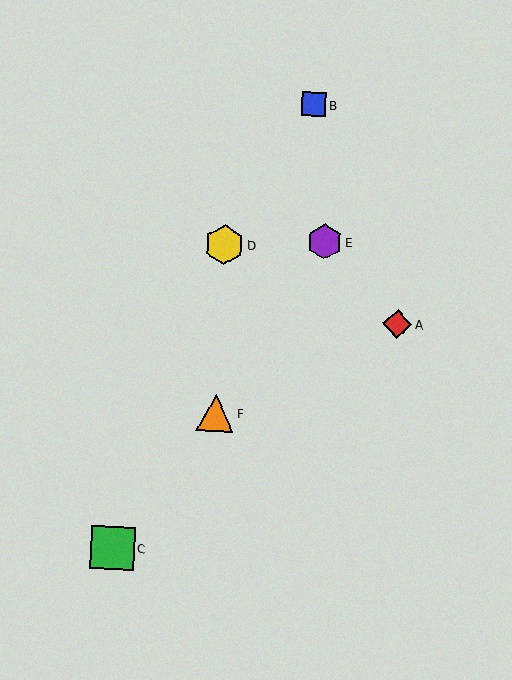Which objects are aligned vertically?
Objects D, F are aligned vertically.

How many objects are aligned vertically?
2 objects (D, F) are aligned vertically.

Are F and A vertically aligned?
No, F is at x≈216 and A is at x≈397.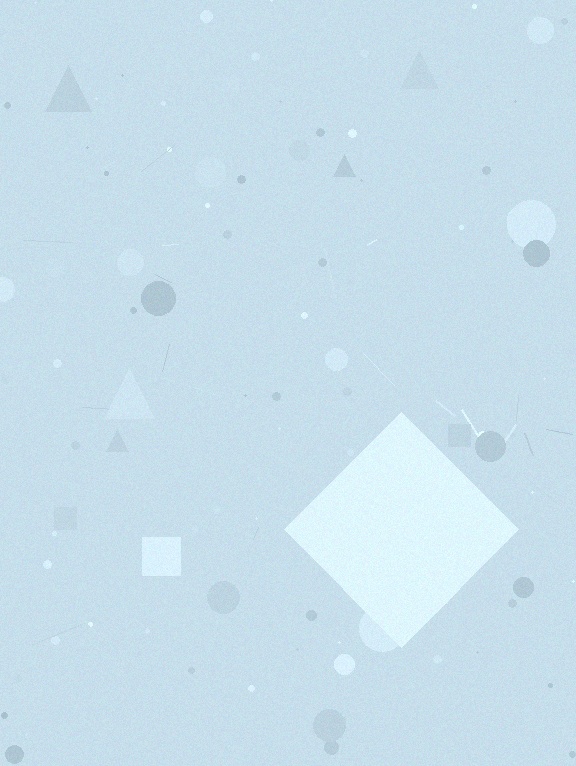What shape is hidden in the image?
A diamond is hidden in the image.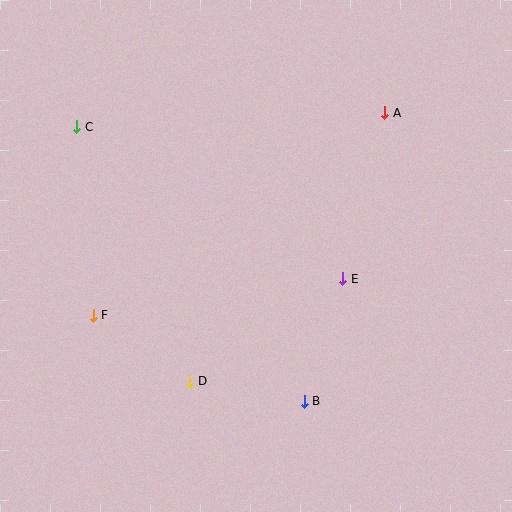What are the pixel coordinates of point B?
Point B is at (304, 401).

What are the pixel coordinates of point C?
Point C is at (77, 127).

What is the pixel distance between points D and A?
The distance between D and A is 332 pixels.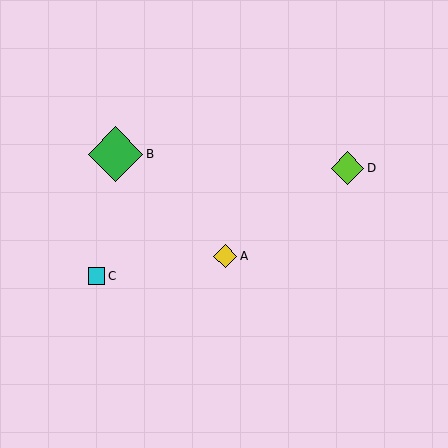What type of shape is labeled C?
Shape C is a cyan square.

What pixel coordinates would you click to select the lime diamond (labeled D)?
Click at (348, 168) to select the lime diamond D.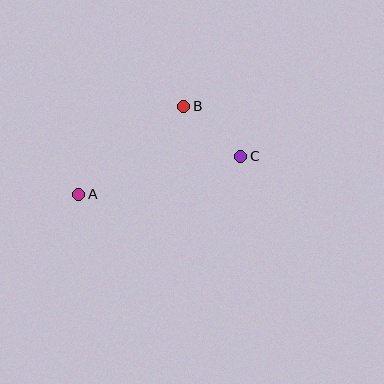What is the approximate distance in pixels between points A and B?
The distance between A and B is approximately 137 pixels.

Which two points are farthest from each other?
Points A and C are farthest from each other.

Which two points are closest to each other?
Points B and C are closest to each other.